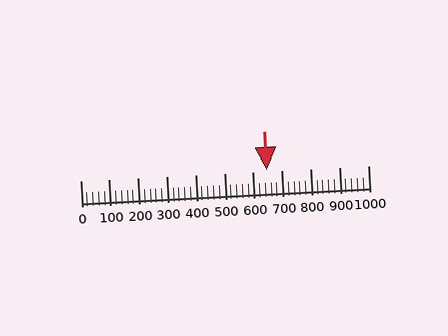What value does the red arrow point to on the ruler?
The red arrow points to approximately 648.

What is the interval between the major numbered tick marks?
The major tick marks are spaced 100 units apart.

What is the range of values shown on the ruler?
The ruler shows values from 0 to 1000.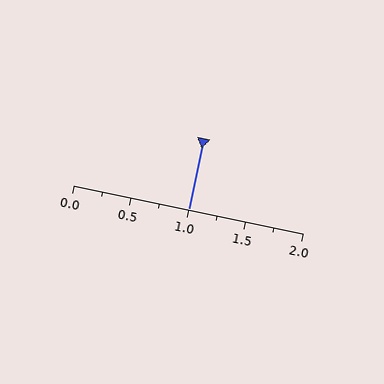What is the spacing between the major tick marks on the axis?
The major ticks are spaced 0.5 apart.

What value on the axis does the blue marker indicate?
The marker indicates approximately 1.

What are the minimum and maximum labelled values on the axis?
The axis runs from 0.0 to 2.0.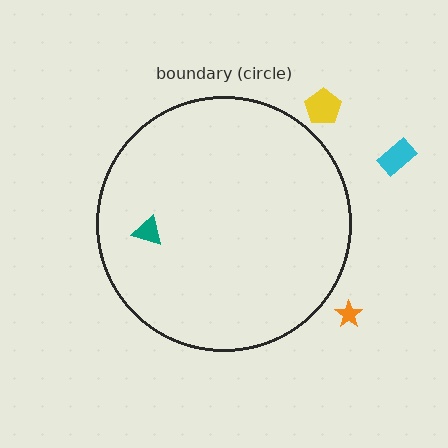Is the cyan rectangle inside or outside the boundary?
Outside.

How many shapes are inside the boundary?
1 inside, 3 outside.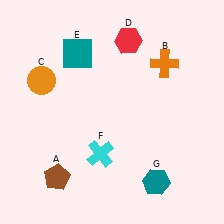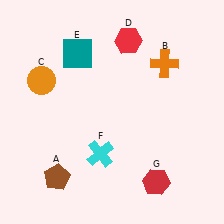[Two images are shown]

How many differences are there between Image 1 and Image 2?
There is 1 difference between the two images.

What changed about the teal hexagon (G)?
In Image 1, G is teal. In Image 2, it changed to red.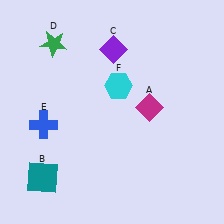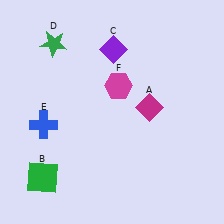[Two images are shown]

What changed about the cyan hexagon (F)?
In Image 1, F is cyan. In Image 2, it changed to magenta.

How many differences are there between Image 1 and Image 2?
There are 2 differences between the two images.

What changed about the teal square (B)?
In Image 1, B is teal. In Image 2, it changed to green.